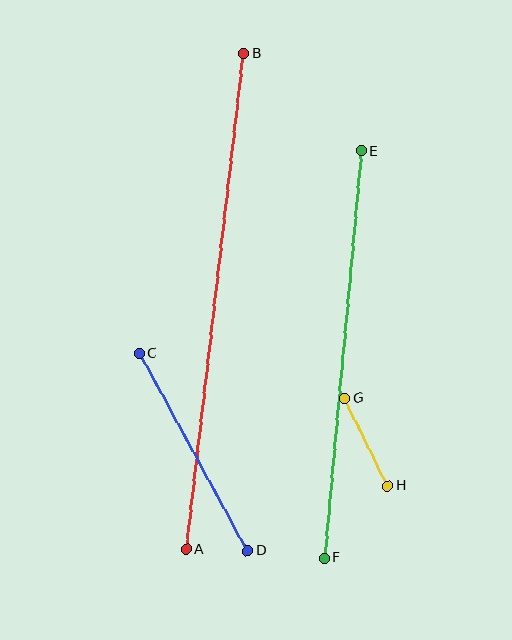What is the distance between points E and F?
The distance is approximately 409 pixels.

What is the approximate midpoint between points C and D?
The midpoint is at approximately (194, 452) pixels.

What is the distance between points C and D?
The distance is approximately 225 pixels.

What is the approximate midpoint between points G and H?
The midpoint is at approximately (366, 442) pixels.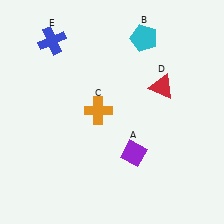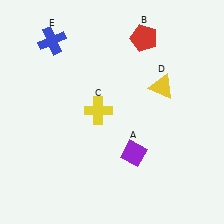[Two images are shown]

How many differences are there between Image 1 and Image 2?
There are 3 differences between the two images.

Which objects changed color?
B changed from cyan to red. C changed from orange to yellow. D changed from red to yellow.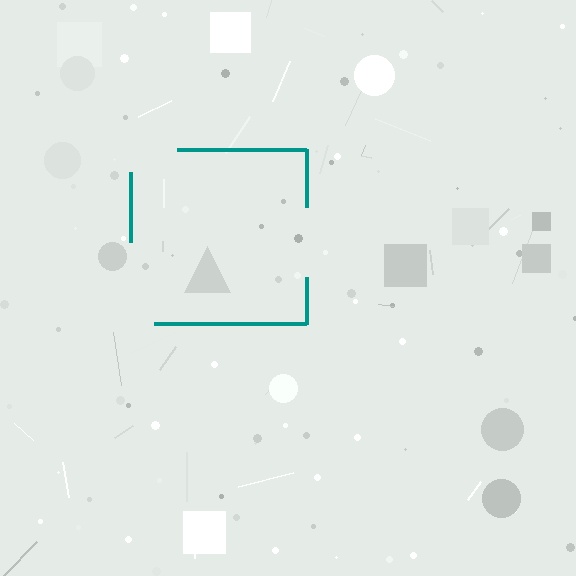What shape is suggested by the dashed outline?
The dashed outline suggests a square.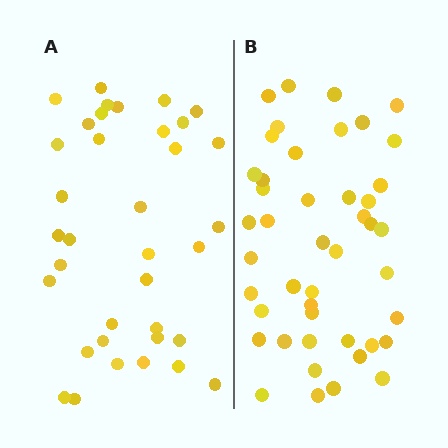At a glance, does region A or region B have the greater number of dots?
Region B (the right region) has more dots.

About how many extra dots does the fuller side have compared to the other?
Region B has roughly 8 or so more dots than region A.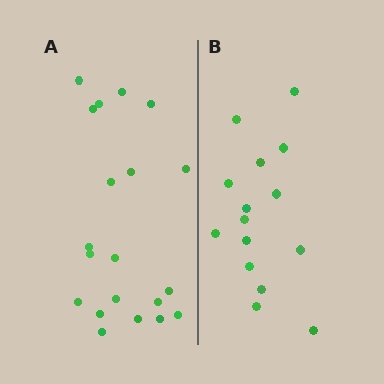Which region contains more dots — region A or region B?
Region A (the left region) has more dots.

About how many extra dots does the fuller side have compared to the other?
Region A has about 5 more dots than region B.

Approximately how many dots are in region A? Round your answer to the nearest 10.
About 20 dots.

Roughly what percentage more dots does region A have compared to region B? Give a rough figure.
About 35% more.